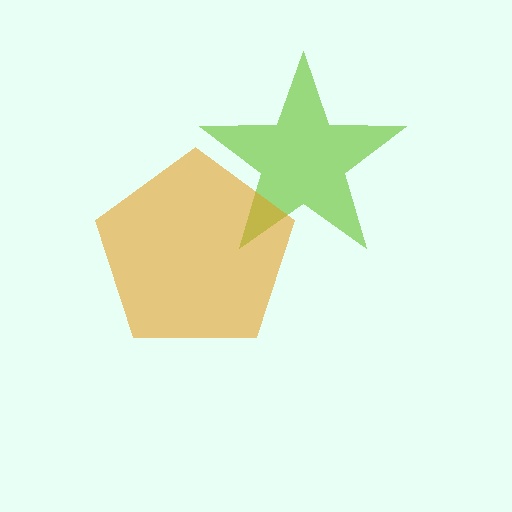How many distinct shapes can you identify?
There are 2 distinct shapes: a lime star, an orange pentagon.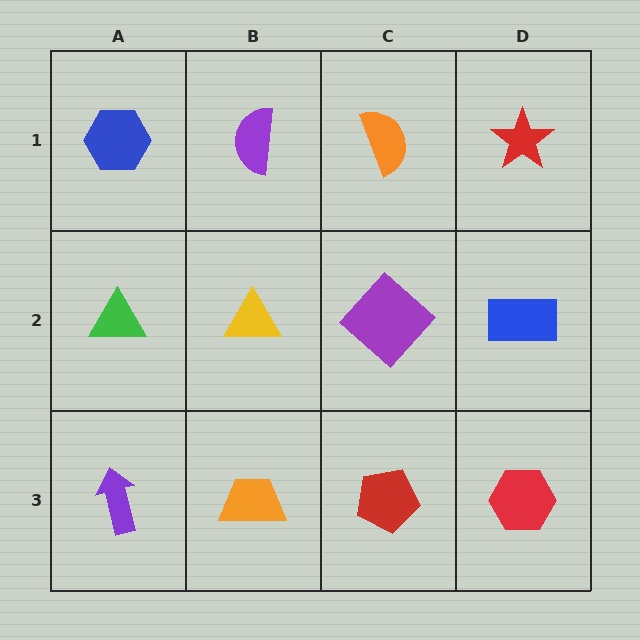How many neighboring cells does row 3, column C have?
3.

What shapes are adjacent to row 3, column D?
A blue rectangle (row 2, column D), a red pentagon (row 3, column C).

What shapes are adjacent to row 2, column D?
A red star (row 1, column D), a red hexagon (row 3, column D), a purple diamond (row 2, column C).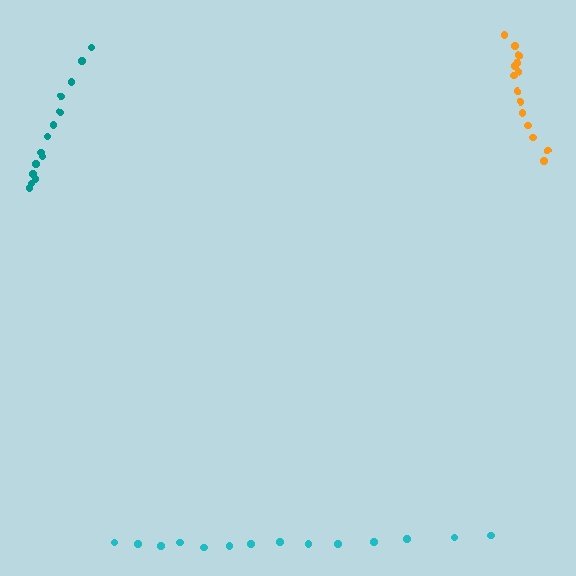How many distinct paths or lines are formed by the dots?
There are 3 distinct paths.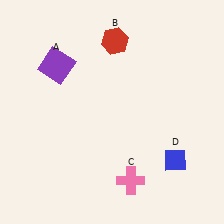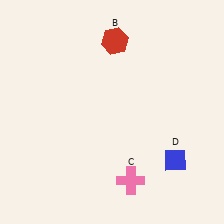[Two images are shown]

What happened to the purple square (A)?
The purple square (A) was removed in Image 2. It was in the top-left area of Image 1.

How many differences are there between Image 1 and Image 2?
There is 1 difference between the two images.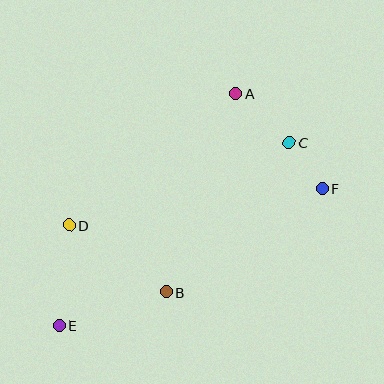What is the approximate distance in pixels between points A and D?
The distance between A and D is approximately 213 pixels.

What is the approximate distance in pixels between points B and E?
The distance between B and E is approximately 112 pixels.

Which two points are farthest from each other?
Points E and F are farthest from each other.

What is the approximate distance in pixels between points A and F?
The distance between A and F is approximately 129 pixels.